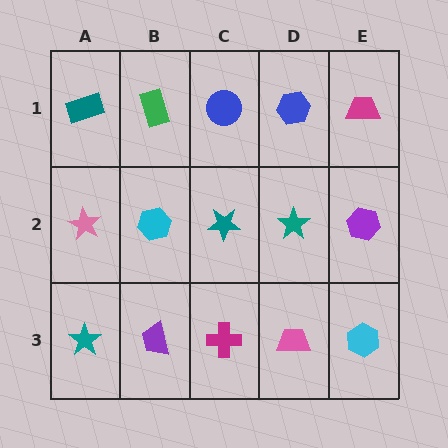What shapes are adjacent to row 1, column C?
A teal star (row 2, column C), a green rectangle (row 1, column B), a blue hexagon (row 1, column D).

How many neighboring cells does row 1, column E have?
2.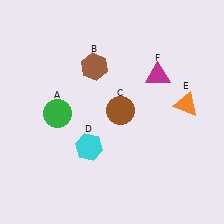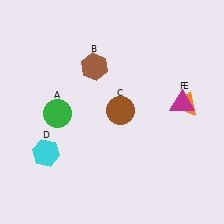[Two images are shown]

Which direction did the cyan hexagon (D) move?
The cyan hexagon (D) moved left.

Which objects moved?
The objects that moved are: the cyan hexagon (D), the magenta triangle (F).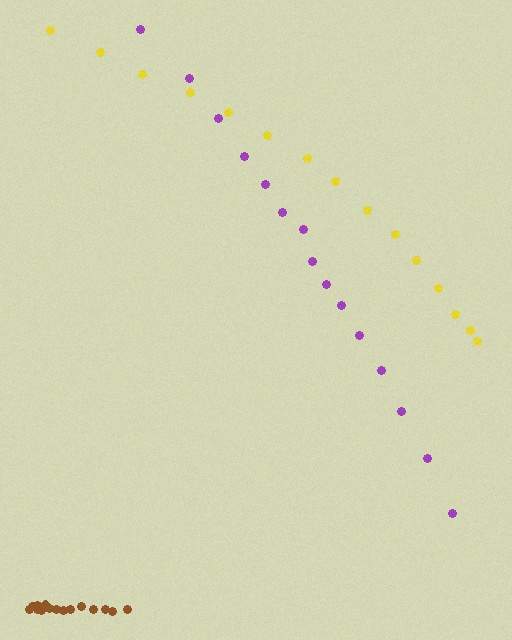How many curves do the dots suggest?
There are 3 distinct paths.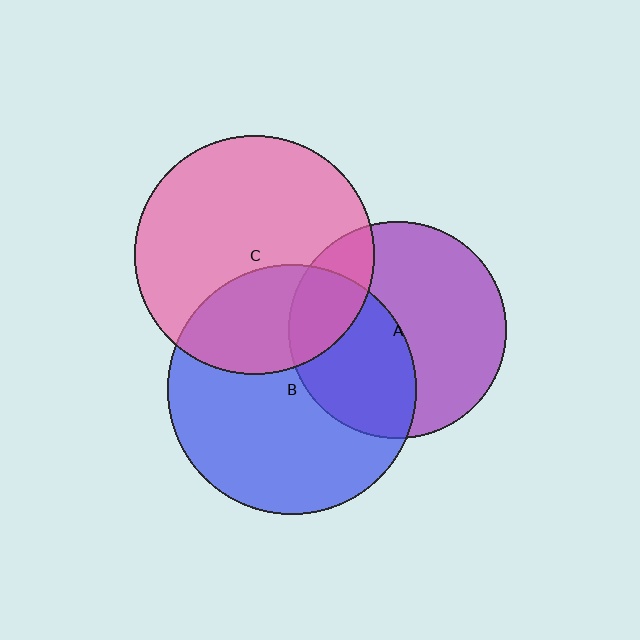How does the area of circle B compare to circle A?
Approximately 1.3 times.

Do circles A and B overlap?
Yes.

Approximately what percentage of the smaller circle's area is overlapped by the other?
Approximately 40%.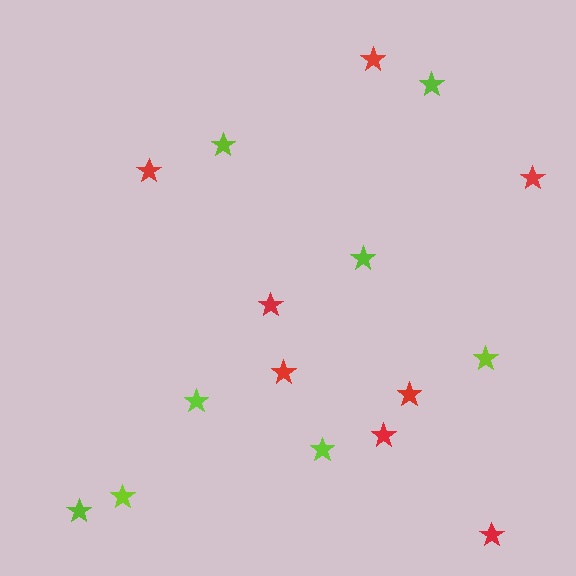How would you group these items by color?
There are 2 groups: one group of red stars (8) and one group of lime stars (8).